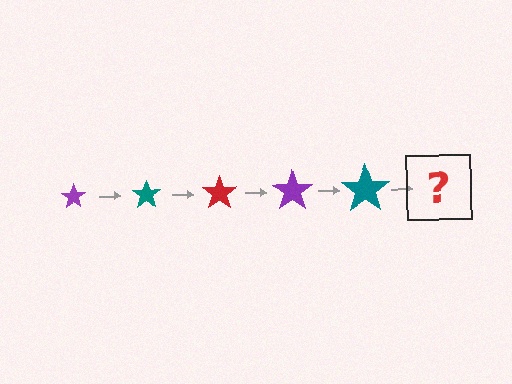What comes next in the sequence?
The next element should be a red star, larger than the previous one.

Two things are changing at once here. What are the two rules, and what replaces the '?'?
The two rules are that the star grows larger each step and the color cycles through purple, teal, and red. The '?' should be a red star, larger than the previous one.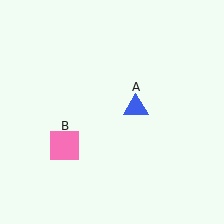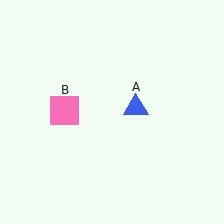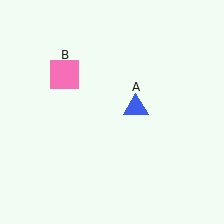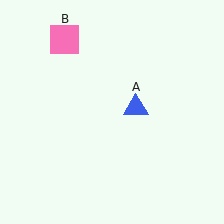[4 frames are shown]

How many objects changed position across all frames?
1 object changed position: pink square (object B).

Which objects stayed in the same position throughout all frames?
Blue triangle (object A) remained stationary.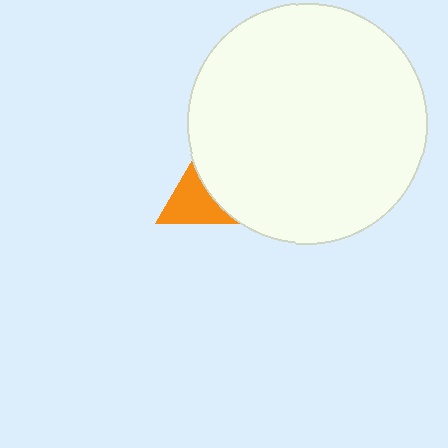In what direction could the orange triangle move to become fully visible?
The orange triangle could move left. That would shift it out from behind the white circle entirely.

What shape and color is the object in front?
The object in front is a white circle.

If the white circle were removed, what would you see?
You would see the complete orange triangle.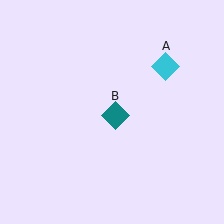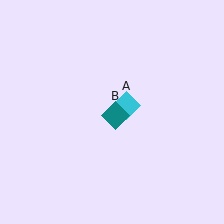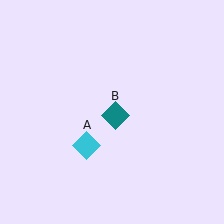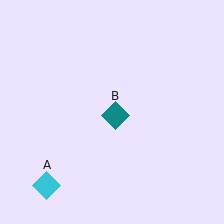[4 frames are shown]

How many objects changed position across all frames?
1 object changed position: cyan diamond (object A).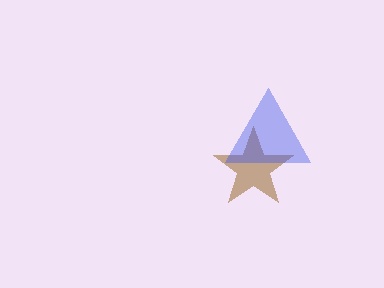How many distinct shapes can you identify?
There are 2 distinct shapes: a brown star, a blue triangle.